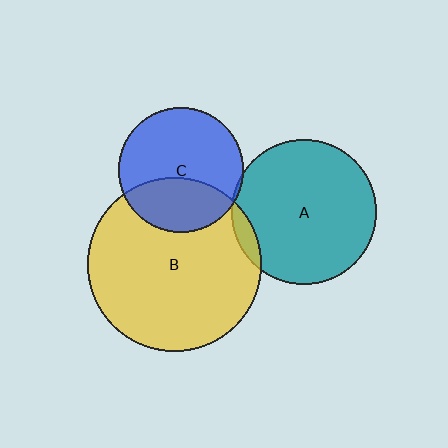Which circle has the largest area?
Circle B (yellow).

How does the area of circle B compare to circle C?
Approximately 2.0 times.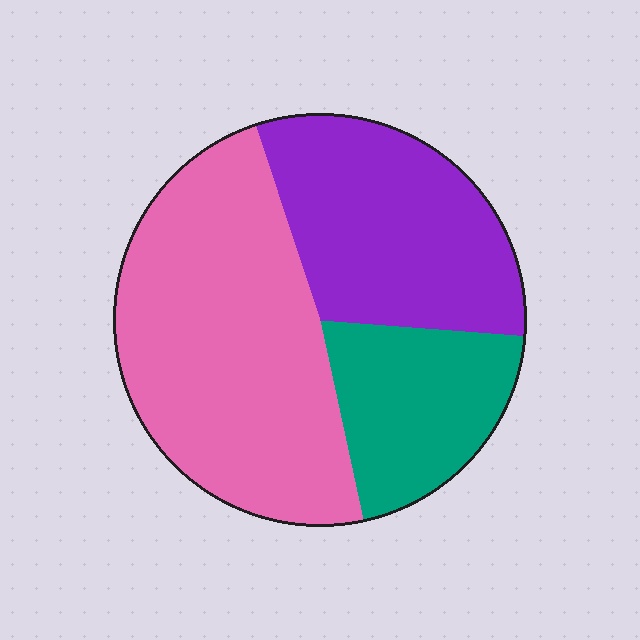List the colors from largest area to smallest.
From largest to smallest: pink, purple, teal.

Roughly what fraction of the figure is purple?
Purple covers around 30% of the figure.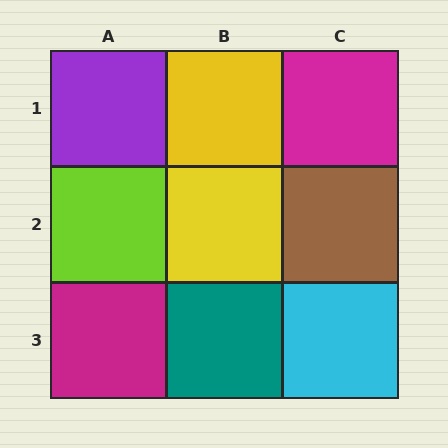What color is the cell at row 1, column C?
Magenta.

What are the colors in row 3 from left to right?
Magenta, teal, cyan.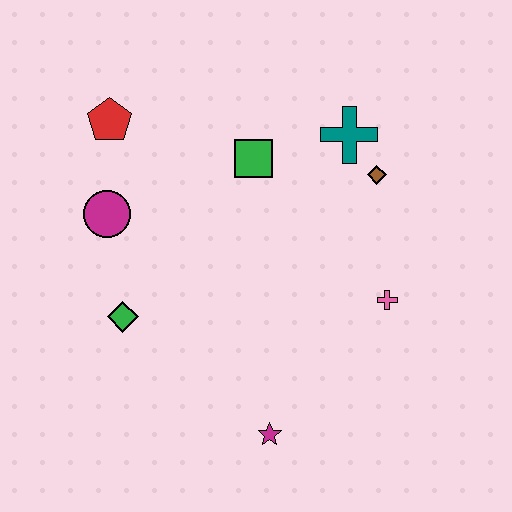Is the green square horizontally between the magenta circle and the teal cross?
Yes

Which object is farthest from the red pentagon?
The magenta star is farthest from the red pentagon.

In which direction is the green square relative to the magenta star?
The green square is above the magenta star.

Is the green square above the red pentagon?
No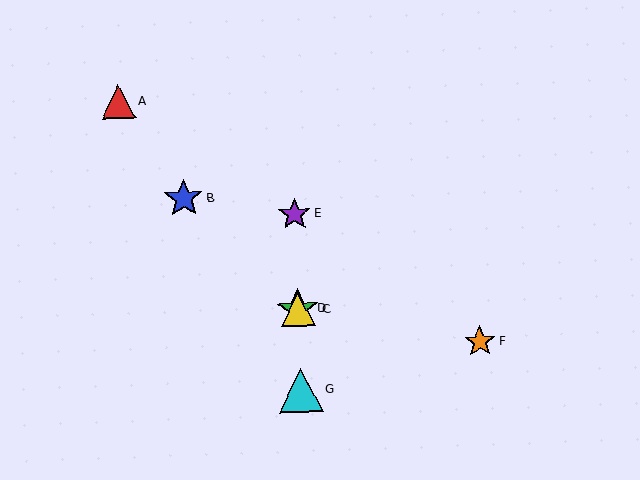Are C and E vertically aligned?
Yes, both are at x≈298.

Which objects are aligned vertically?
Objects C, D, E, G are aligned vertically.